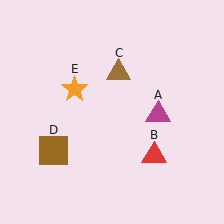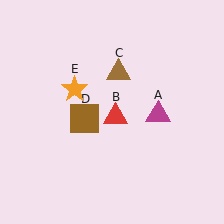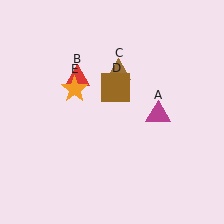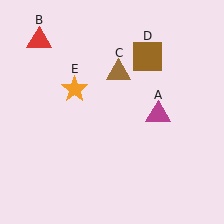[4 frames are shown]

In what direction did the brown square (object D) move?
The brown square (object D) moved up and to the right.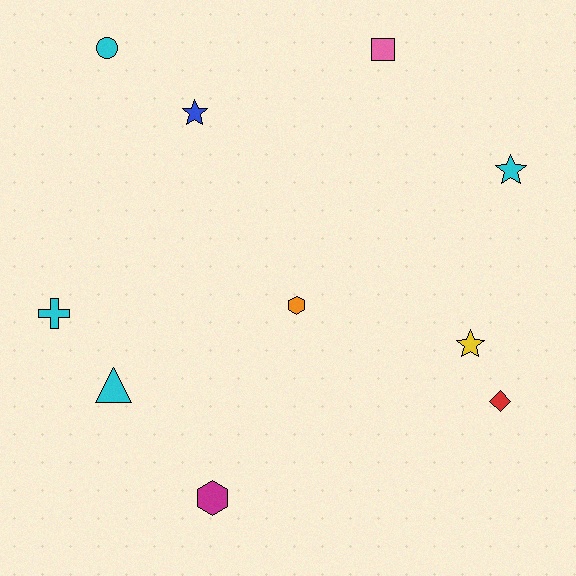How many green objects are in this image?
There are no green objects.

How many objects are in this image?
There are 10 objects.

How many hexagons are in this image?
There are 2 hexagons.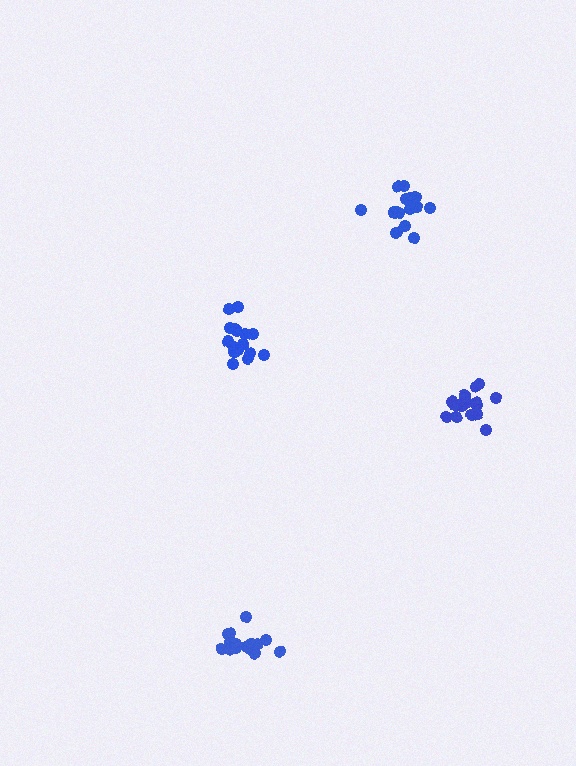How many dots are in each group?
Group 1: 18 dots, Group 2: 15 dots, Group 3: 17 dots, Group 4: 17 dots (67 total).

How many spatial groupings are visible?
There are 4 spatial groupings.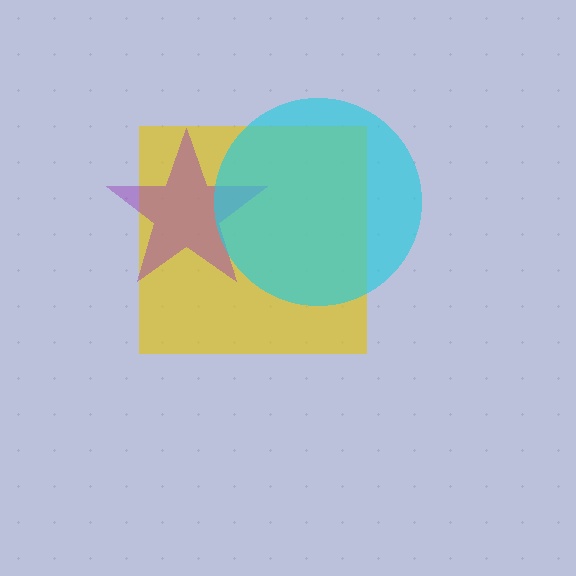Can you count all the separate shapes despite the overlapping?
Yes, there are 3 separate shapes.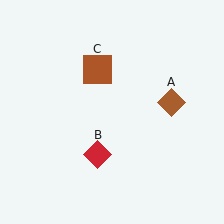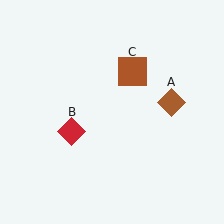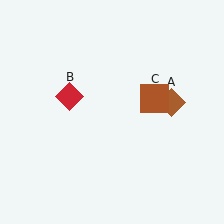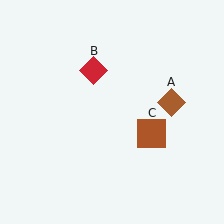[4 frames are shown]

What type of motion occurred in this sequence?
The red diamond (object B), brown square (object C) rotated clockwise around the center of the scene.